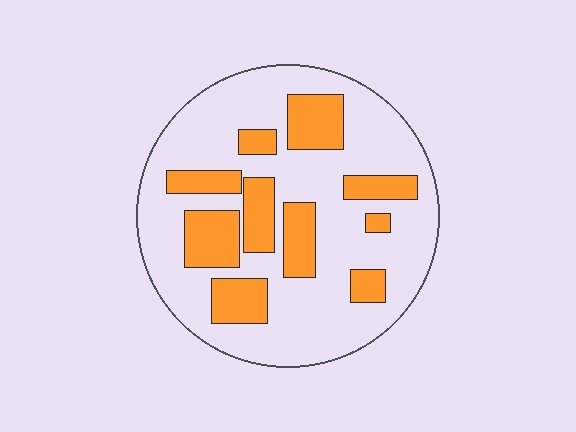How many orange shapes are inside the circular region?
10.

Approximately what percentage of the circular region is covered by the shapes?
Approximately 30%.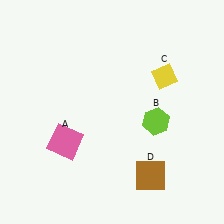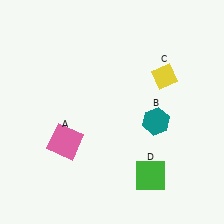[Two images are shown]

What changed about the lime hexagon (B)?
In Image 1, B is lime. In Image 2, it changed to teal.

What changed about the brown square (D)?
In Image 1, D is brown. In Image 2, it changed to green.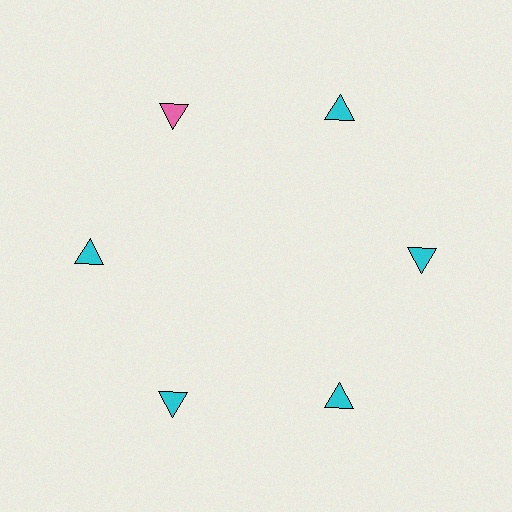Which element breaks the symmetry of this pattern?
The pink triangle at roughly the 11 o'clock position breaks the symmetry. All other shapes are cyan triangles.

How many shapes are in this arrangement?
There are 6 shapes arranged in a ring pattern.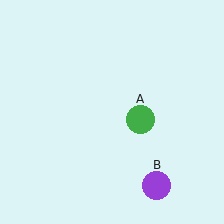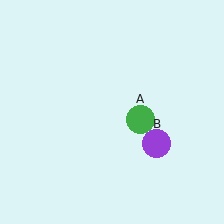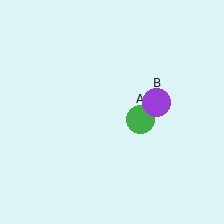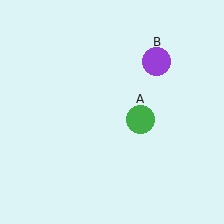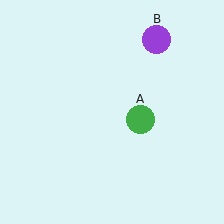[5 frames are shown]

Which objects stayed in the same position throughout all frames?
Green circle (object A) remained stationary.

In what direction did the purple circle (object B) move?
The purple circle (object B) moved up.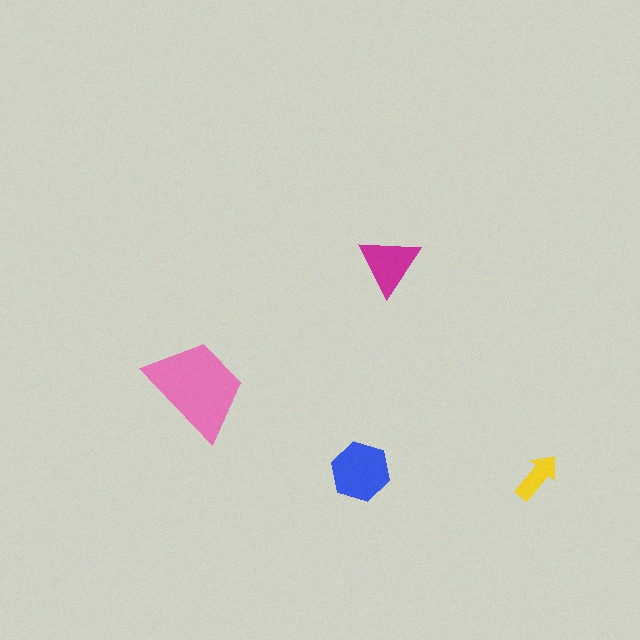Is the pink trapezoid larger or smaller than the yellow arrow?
Larger.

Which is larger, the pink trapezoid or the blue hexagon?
The pink trapezoid.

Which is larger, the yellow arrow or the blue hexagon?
The blue hexagon.